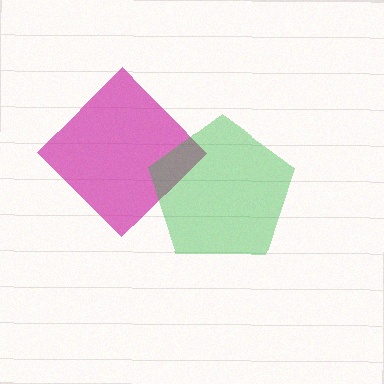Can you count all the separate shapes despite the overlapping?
Yes, there are 2 separate shapes.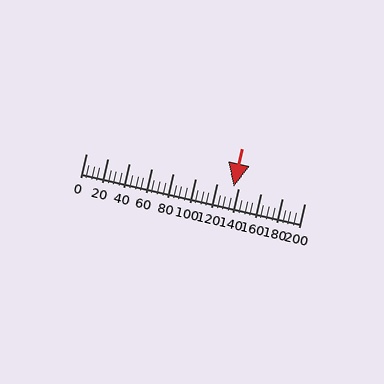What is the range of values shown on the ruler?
The ruler shows values from 0 to 200.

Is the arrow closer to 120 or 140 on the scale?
The arrow is closer to 140.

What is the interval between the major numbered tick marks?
The major tick marks are spaced 20 units apart.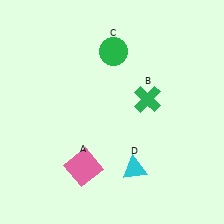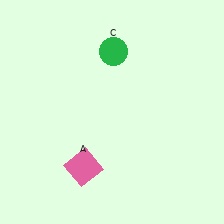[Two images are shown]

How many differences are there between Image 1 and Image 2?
There are 2 differences between the two images.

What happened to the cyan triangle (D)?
The cyan triangle (D) was removed in Image 2. It was in the bottom-right area of Image 1.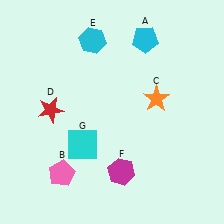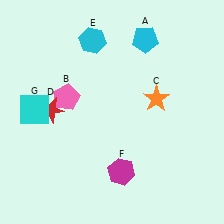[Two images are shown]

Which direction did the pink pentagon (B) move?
The pink pentagon (B) moved up.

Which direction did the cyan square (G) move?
The cyan square (G) moved left.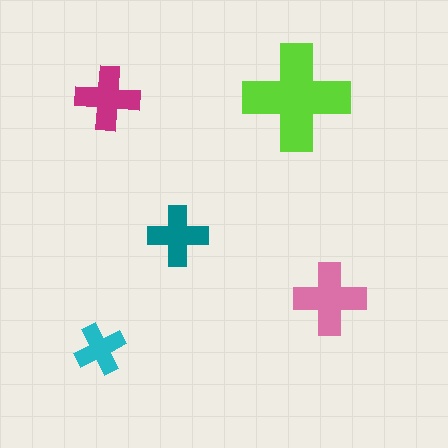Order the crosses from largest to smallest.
the lime one, the pink one, the magenta one, the teal one, the cyan one.